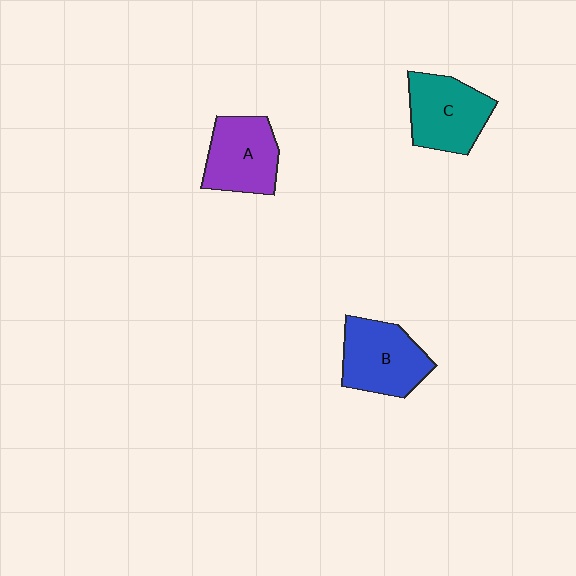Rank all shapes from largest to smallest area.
From largest to smallest: B (blue), C (teal), A (purple).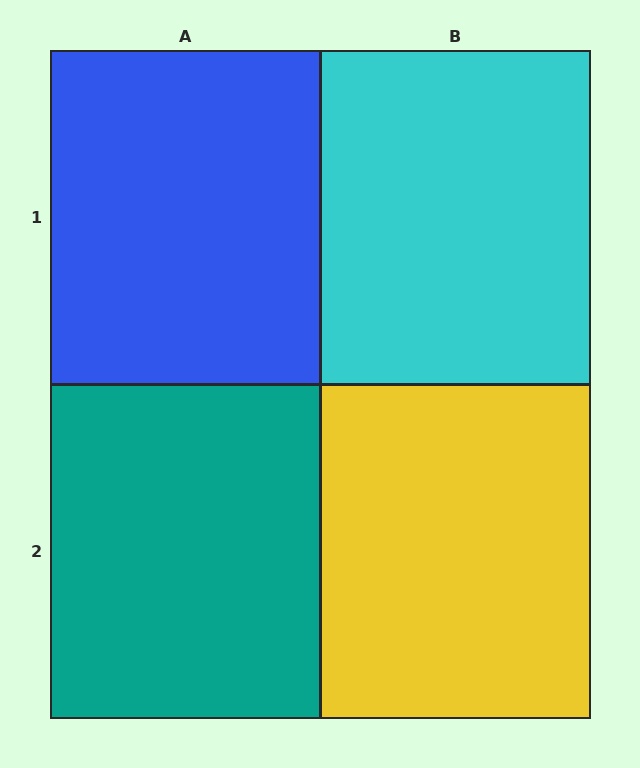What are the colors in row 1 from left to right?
Blue, cyan.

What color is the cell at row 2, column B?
Yellow.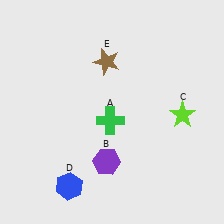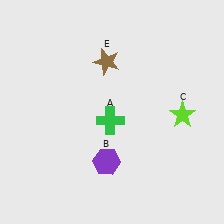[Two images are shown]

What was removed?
The blue hexagon (D) was removed in Image 2.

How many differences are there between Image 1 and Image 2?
There is 1 difference between the two images.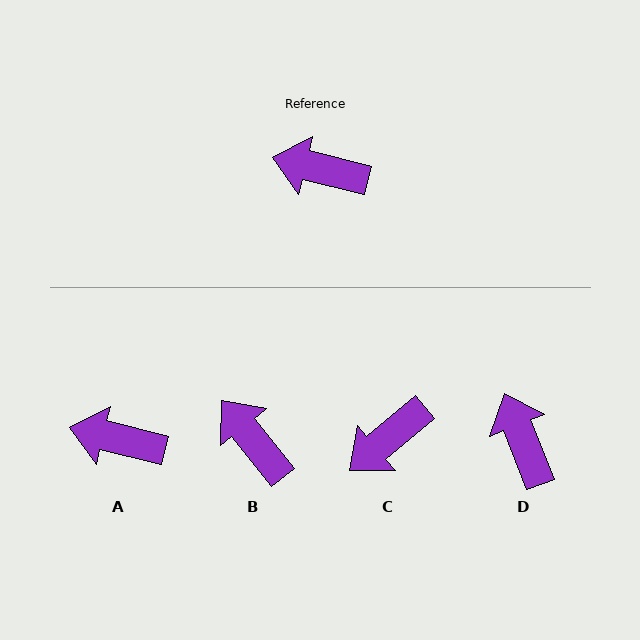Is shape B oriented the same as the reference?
No, it is off by about 38 degrees.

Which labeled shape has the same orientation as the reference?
A.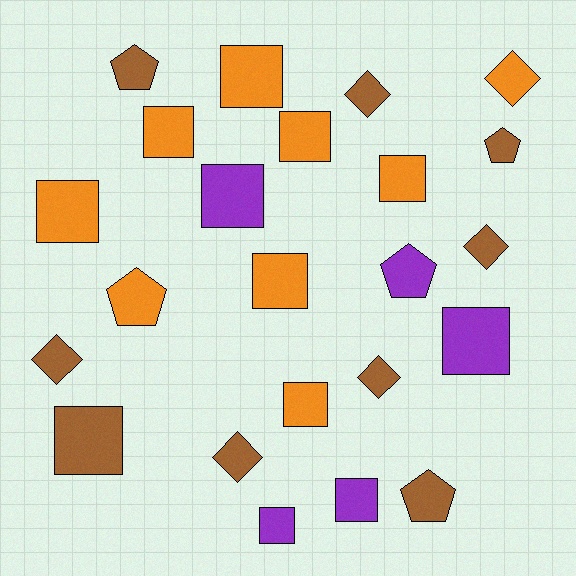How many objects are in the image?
There are 23 objects.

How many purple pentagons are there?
There is 1 purple pentagon.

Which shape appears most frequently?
Square, with 12 objects.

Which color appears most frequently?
Brown, with 9 objects.